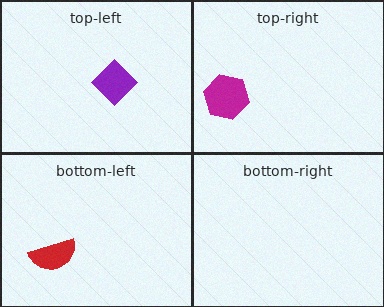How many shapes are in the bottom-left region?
1.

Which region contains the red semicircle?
The bottom-left region.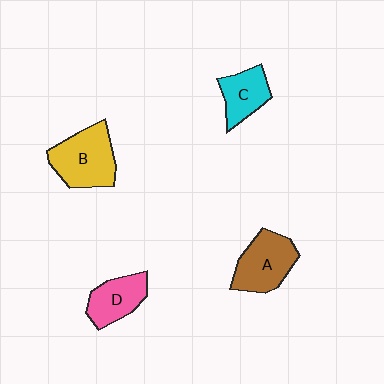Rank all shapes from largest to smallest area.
From largest to smallest: B (yellow), A (brown), D (pink), C (cyan).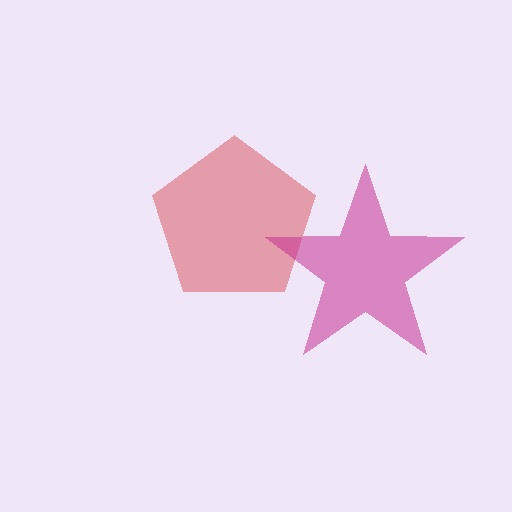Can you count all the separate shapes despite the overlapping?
Yes, there are 2 separate shapes.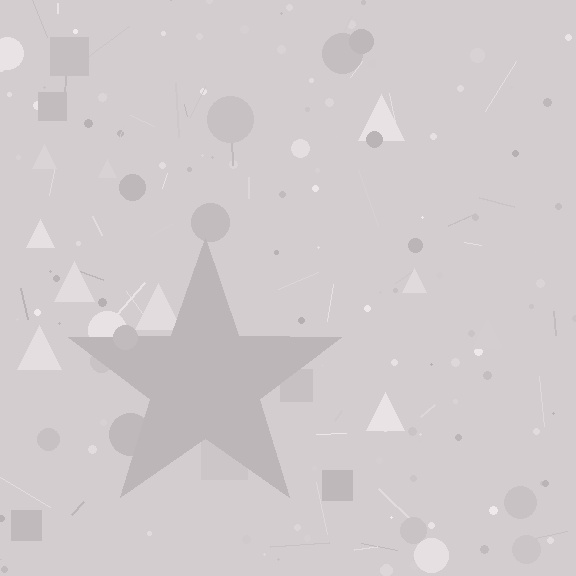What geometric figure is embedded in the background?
A star is embedded in the background.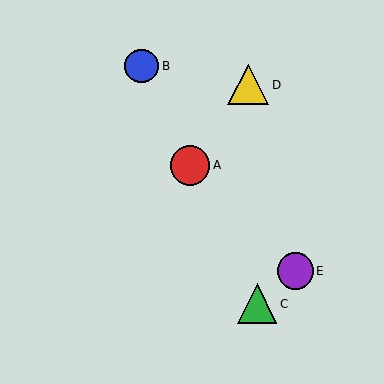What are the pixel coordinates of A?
Object A is at (190, 165).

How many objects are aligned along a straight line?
3 objects (A, B, C) are aligned along a straight line.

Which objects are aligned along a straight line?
Objects A, B, C are aligned along a straight line.